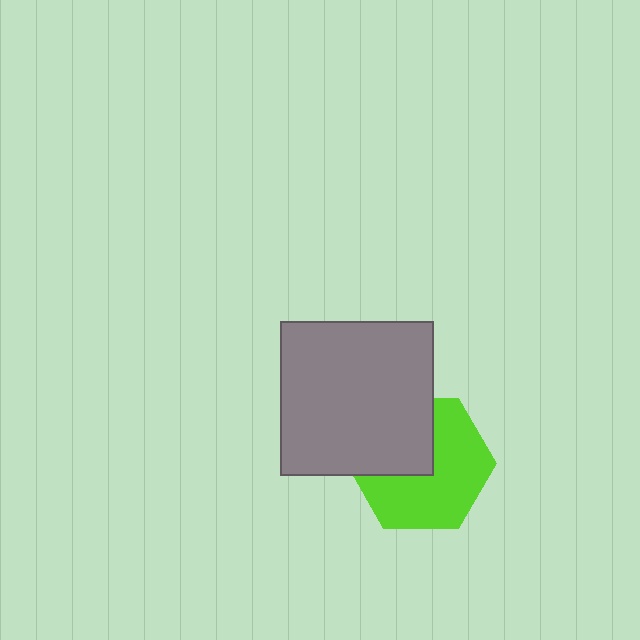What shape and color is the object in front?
The object in front is a gray square.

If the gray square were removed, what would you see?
You would see the complete lime hexagon.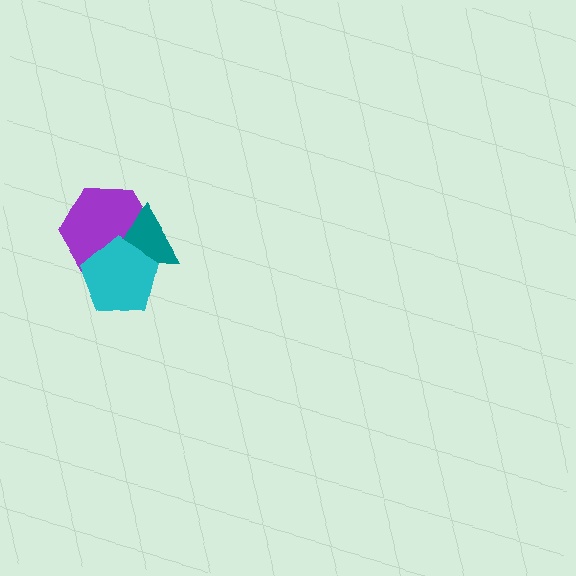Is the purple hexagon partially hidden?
Yes, it is partially covered by another shape.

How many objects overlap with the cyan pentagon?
2 objects overlap with the cyan pentagon.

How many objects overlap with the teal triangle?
2 objects overlap with the teal triangle.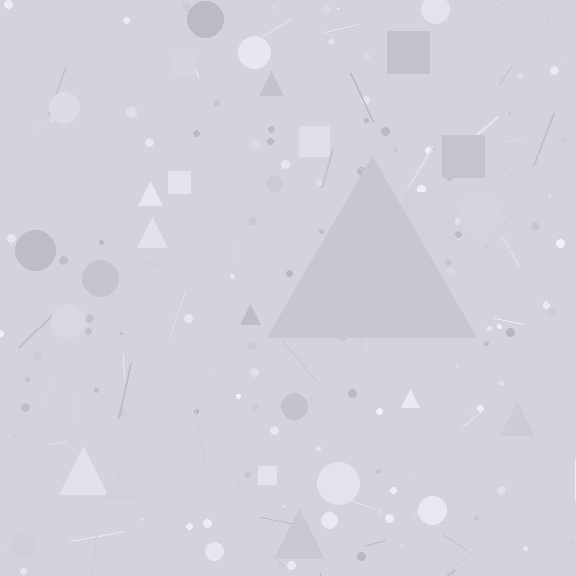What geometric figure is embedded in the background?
A triangle is embedded in the background.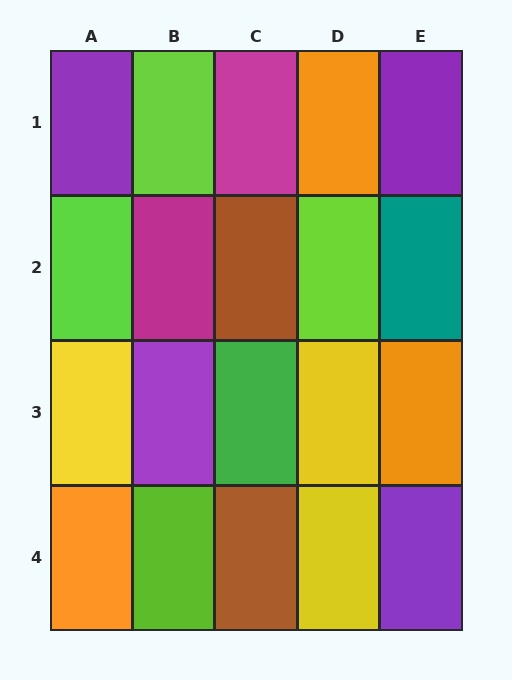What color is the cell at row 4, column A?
Orange.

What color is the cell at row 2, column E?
Teal.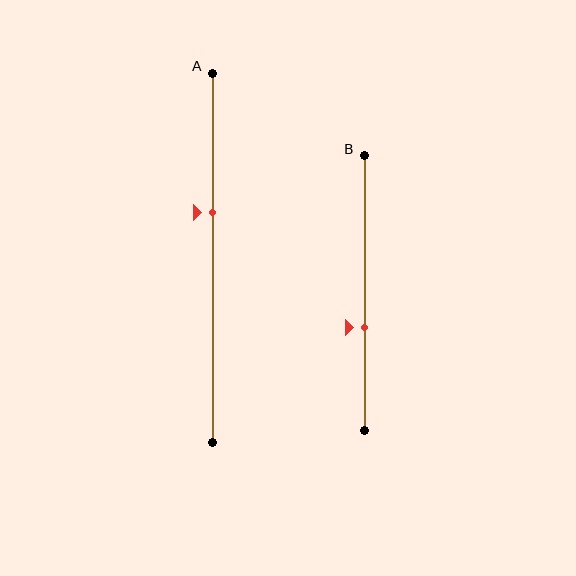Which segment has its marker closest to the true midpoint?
Segment A has its marker closest to the true midpoint.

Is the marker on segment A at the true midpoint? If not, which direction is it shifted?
No, the marker on segment A is shifted upward by about 12% of the segment length.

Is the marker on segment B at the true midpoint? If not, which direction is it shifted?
No, the marker on segment B is shifted downward by about 13% of the segment length.